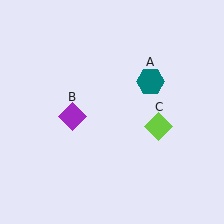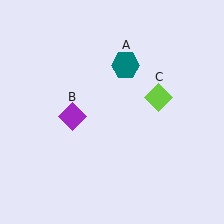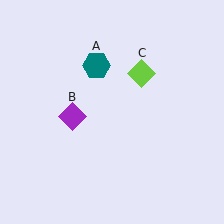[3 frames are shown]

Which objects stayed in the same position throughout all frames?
Purple diamond (object B) remained stationary.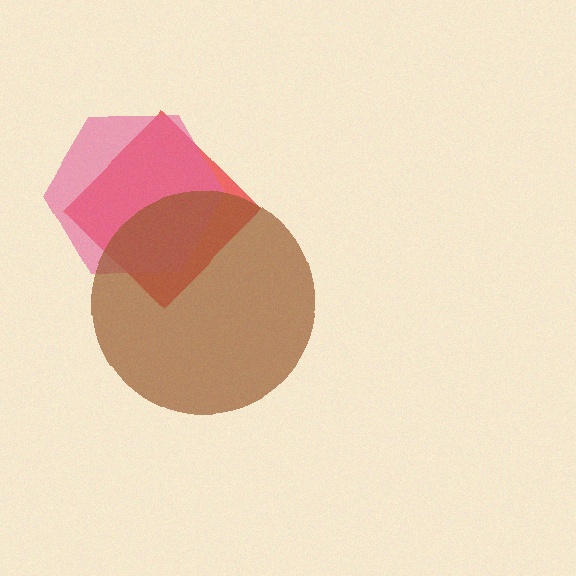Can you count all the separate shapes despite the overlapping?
Yes, there are 3 separate shapes.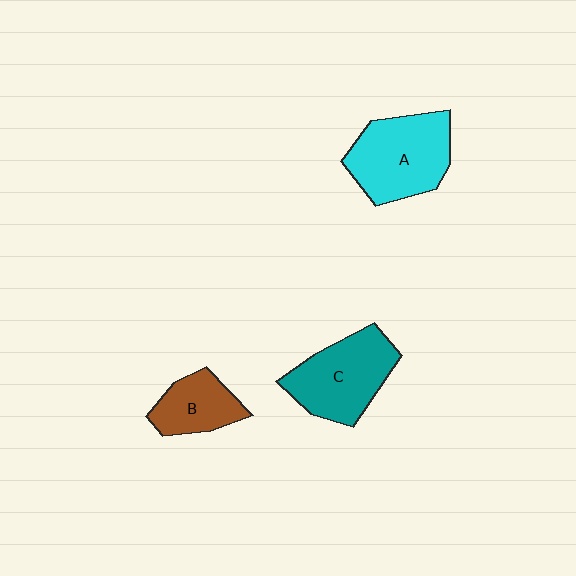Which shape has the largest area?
Shape A (cyan).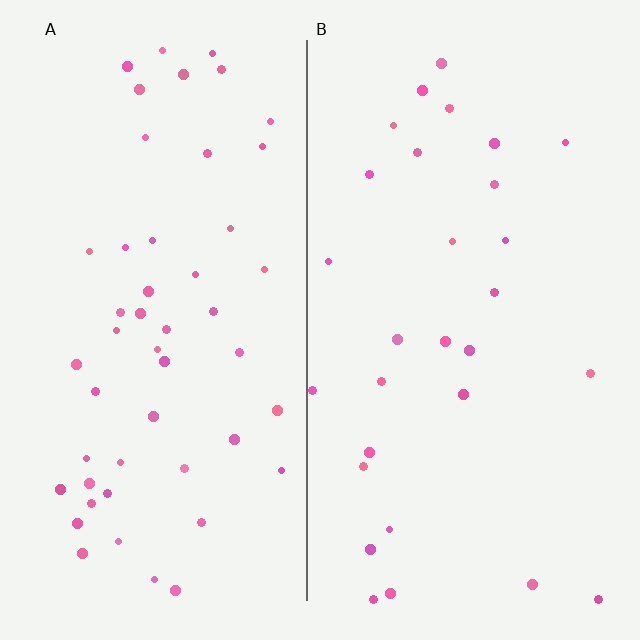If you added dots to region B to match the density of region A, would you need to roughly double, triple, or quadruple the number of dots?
Approximately double.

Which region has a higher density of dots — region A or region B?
A (the left).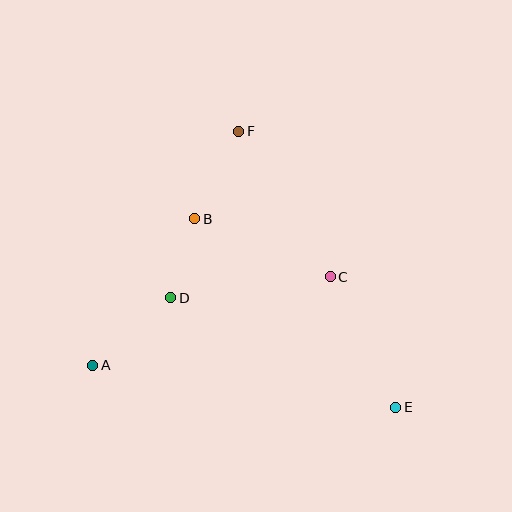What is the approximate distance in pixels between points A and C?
The distance between A and C is approximately 253 pixels.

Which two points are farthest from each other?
Points E and F are farthest from each other.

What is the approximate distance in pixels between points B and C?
The distance between B and C is approximately 147 pixels.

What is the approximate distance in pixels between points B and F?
The distance between B and F is approximately 98 pixels.